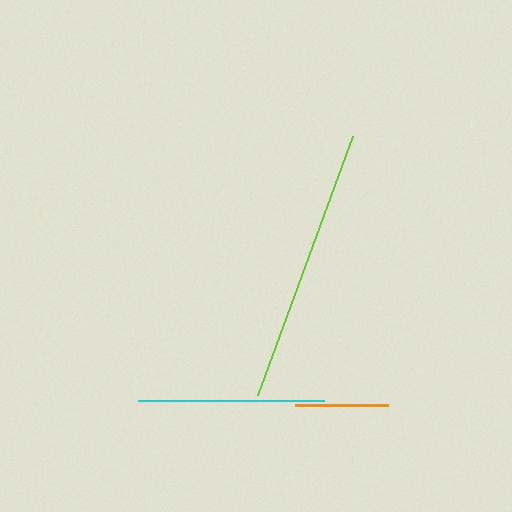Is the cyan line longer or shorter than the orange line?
The cyan line is longer than the orange line.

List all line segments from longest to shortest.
From longest to shortest: lime, cyan, orange.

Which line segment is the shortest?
The orange line is the shortest at approximately 93 pixels.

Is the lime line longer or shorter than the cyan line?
The lime line is longer than the cyan line.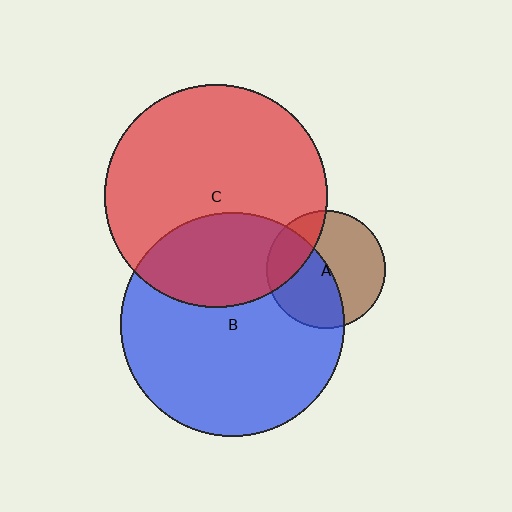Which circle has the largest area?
Circle B (blue).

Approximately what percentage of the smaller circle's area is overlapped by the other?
Approximately 30%.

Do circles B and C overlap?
Yes.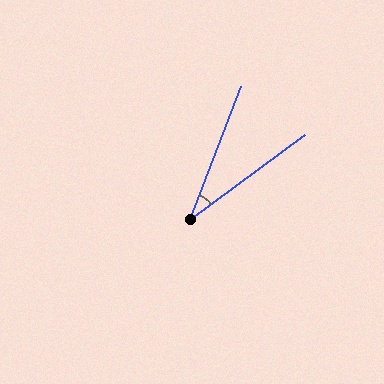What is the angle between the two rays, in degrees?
Approximately 33 degrees.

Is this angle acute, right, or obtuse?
It is acute.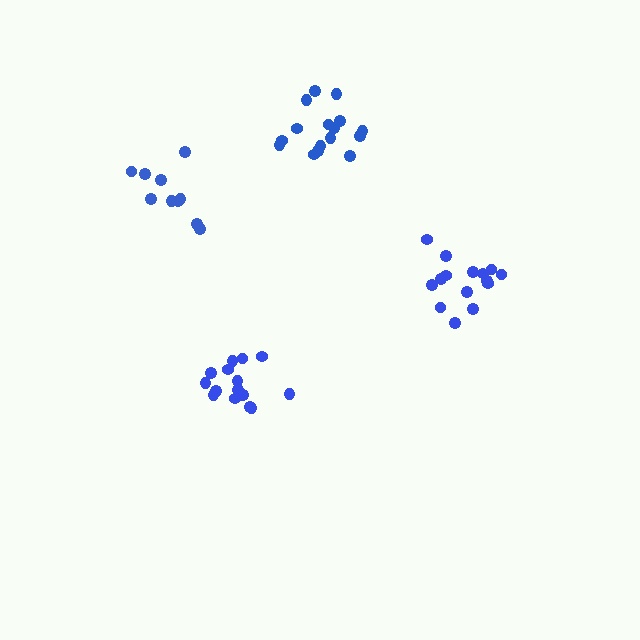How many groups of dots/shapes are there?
There are 4 groups.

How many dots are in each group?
Group 1: 15 dots, Group 2: 16 dots, Group 3: 10 dots, Group 4: 15 dots (56 total).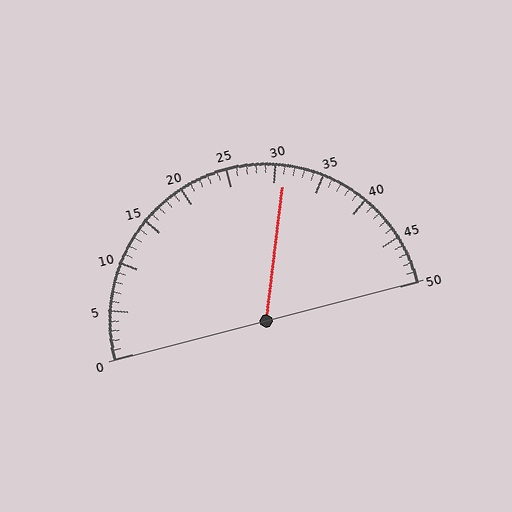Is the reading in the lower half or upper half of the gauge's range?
The reading is in the upper half of the range (0 to 50).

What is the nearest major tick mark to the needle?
The nearest major tick mark is 30.